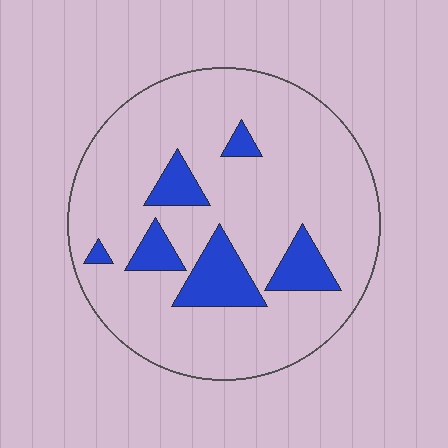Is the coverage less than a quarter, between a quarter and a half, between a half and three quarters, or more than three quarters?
Less than a quarter.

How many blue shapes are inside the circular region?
6.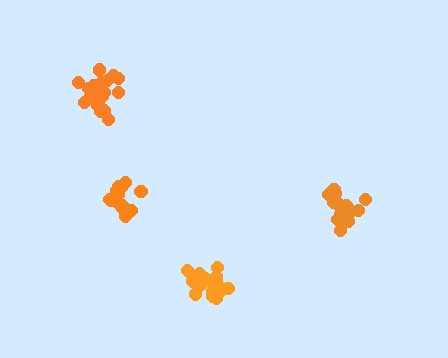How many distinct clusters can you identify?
There are 4 distinct clusters.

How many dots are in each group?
Group 1: 17 dots, Group 2: 20 dots, Group 3: 14 dots, Group 4: 17 dots (68 total).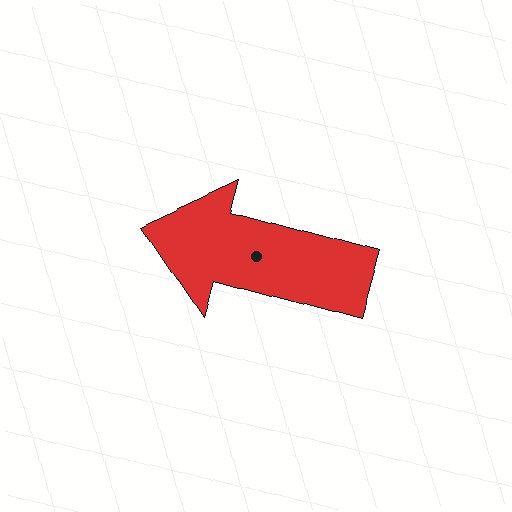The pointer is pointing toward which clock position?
Roughly 10 o'clock.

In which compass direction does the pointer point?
West.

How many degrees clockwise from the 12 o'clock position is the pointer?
Approximately 285 degrees.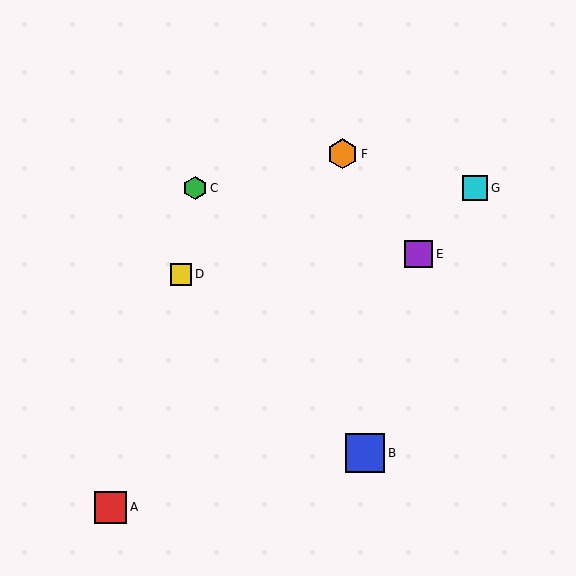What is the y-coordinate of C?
Object C is at y≈188.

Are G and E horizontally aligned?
No, G is at y≈188 and E is at y≈254.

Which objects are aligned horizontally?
Objects C, G are aligned horizontally.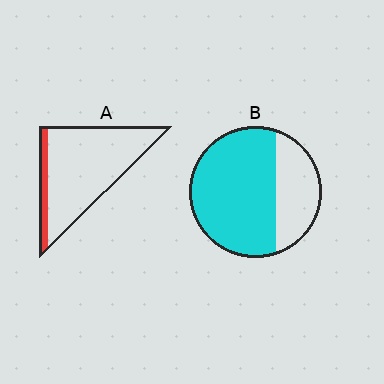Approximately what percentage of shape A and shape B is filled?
A is approximately 15% and B is approximately 70%.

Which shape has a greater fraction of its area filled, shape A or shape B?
Shape B.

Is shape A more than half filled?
No.